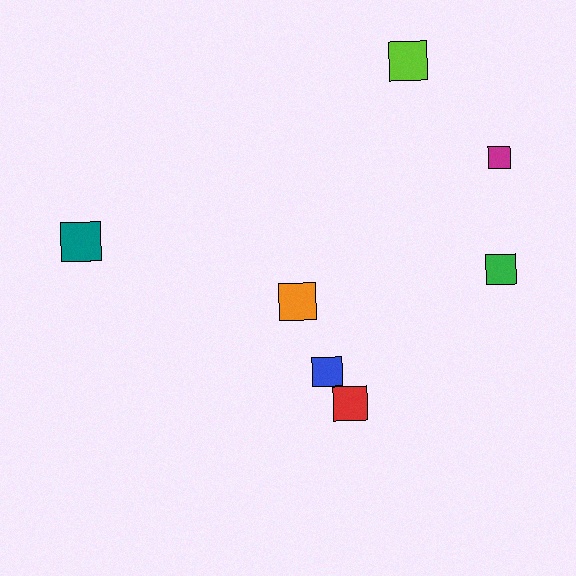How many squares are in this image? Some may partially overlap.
There are 7 squares.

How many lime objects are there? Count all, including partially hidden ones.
There is 1 lime object.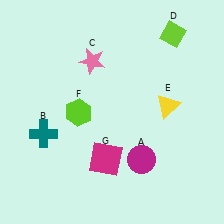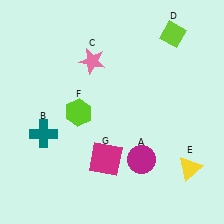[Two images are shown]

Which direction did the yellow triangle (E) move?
The yellow triangle (E) moved down.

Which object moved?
The yellow triangle (E) moved down.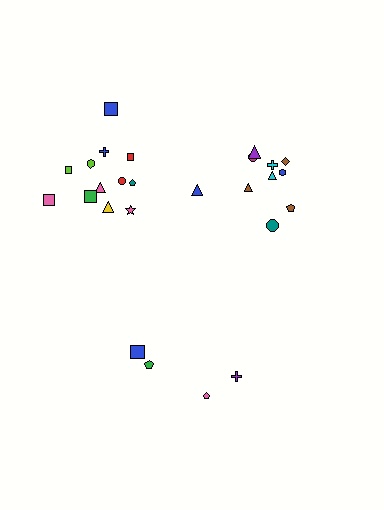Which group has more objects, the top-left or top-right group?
The top-left group.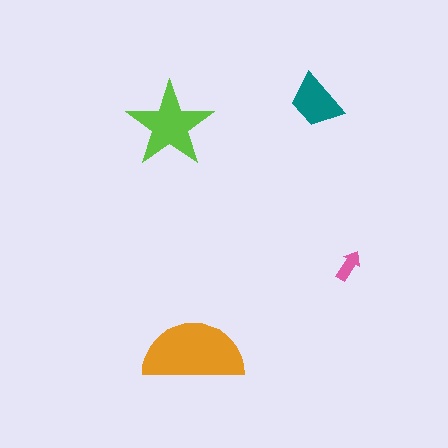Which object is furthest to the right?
The pink arrow is rightmost.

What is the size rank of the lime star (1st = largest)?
2nd.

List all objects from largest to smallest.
The orange semicircle, the lime star, the teal trapezoid, the pink arrow.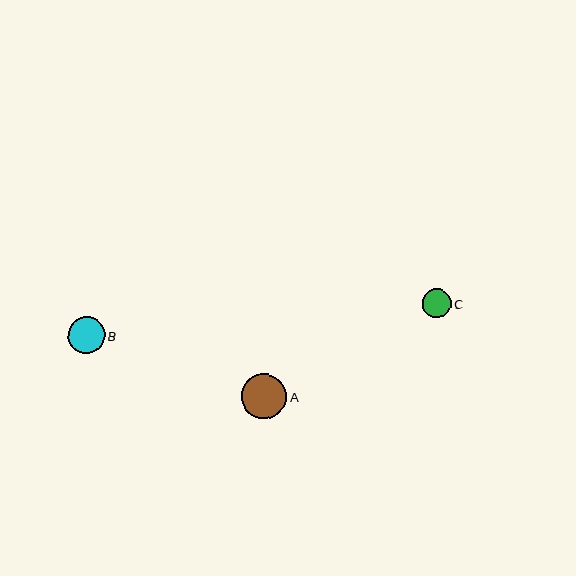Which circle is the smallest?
Circle C is the smallest with a size of approximately 28 pixels.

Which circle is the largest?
Circle A is the largest with a size of approximately 45 pixels.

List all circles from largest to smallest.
From largest to smallest: A, B, C.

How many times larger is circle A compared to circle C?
Circle A is approximately 1.6 times the size of circle C.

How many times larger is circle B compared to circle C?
Circle B is approximately 1.3 times the size of circle C.